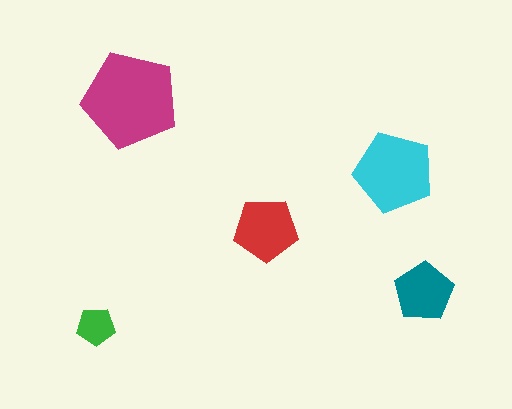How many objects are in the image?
There are 5 objects in the image.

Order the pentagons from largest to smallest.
the magenta one, the cyan one, the red one, the teal one, the green one.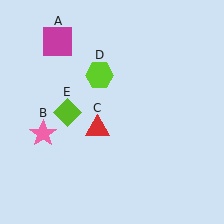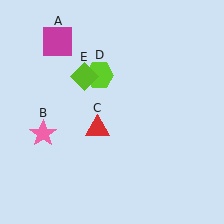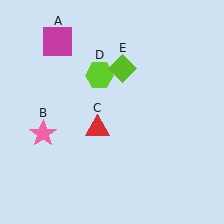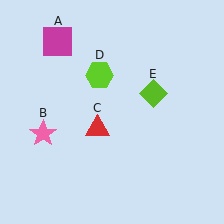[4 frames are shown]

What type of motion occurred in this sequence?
The lime diamond (object E) rotated clockwise around the center of the scene.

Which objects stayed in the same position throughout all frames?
Magenta square (object A) and pink star (object B) and red triangle (object C) and lime hexagon (object D) remained stationary.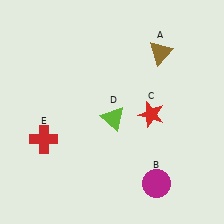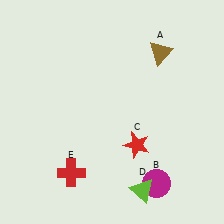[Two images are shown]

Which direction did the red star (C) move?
The red star (C) moved down.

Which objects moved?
The objects that moved are: the red star (C), the lime triangle (D), the red cross (E).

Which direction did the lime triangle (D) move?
The lime triangle (D) moved down.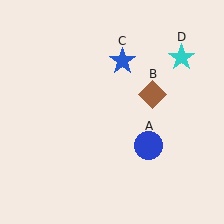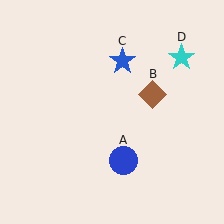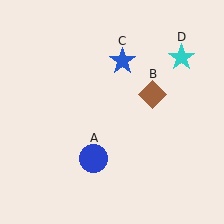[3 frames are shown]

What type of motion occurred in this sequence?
The blue circle (object A) rotated clockwise around the center of the scene.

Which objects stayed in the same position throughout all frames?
Brown diamond (object B) and blue star (object C) and cyan star (object D) remained stationary.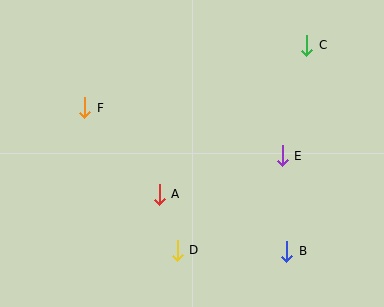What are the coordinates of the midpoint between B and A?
The midpoint between B and A is at (223, 223).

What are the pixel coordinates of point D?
Point D is at (177, 250).